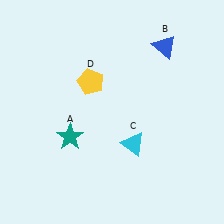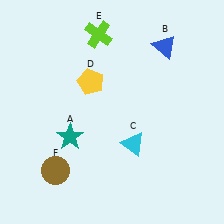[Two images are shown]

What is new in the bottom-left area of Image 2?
A brown circle (F) was added in the bottom-left area of Image 2.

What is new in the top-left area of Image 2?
A lime cross (E) was added in the top-left area of Image 2.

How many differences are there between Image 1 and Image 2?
There are 2 differences between the two images.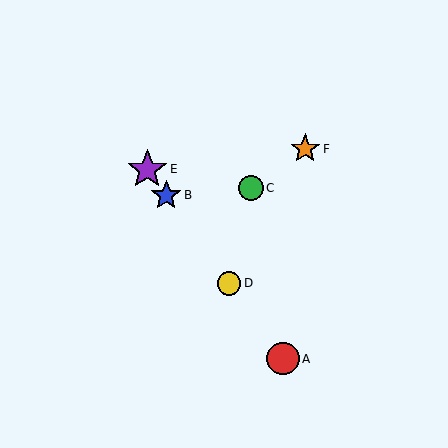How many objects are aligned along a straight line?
4 objects (A, B, D, E) are aligned along a straight line.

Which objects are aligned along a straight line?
Objects A, B, D, E are aligned along a straight line.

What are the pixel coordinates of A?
Object A is at (283, 359).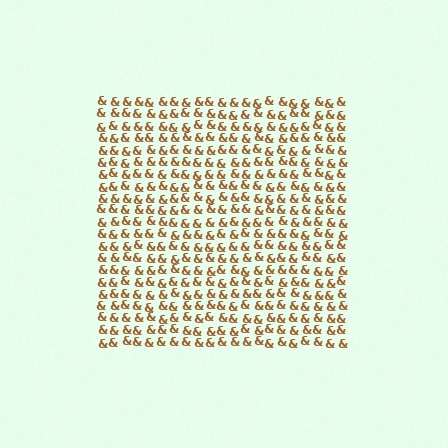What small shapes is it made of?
It is made of small ampersands.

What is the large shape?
The large shape is a square.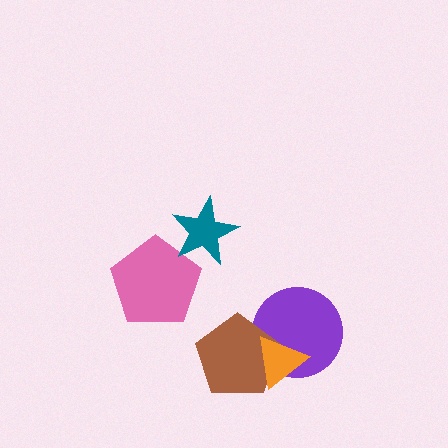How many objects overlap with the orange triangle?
2 objects overlap with the orange triangle.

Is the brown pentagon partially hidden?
Yes, it is partially covered by another shape.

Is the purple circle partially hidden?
Yes, it is partially covered by another shape.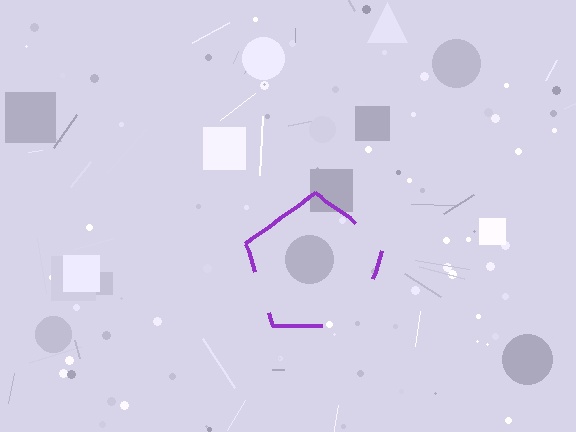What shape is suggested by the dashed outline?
The dashed outline suggests a pentagon.